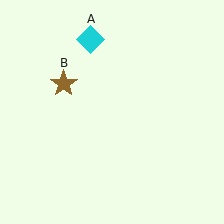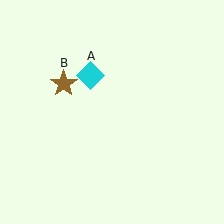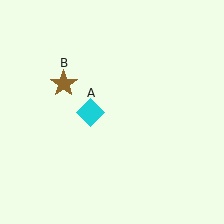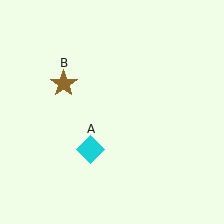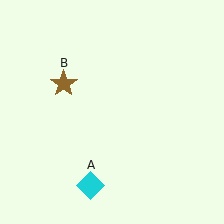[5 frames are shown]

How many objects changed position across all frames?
1 object changed position: cyan diamond (object A).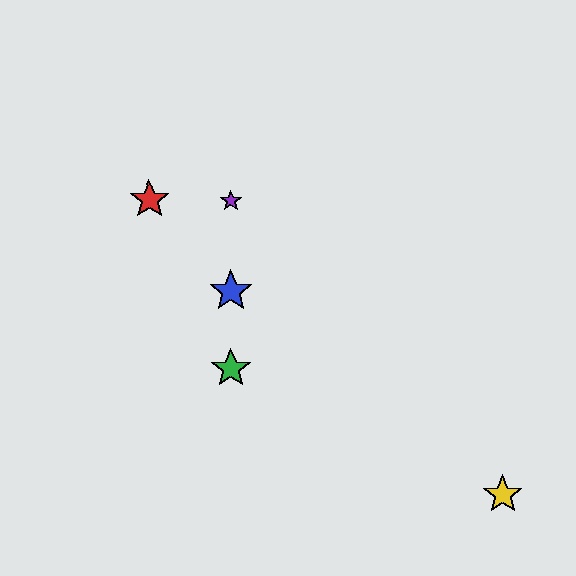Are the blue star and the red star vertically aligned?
No, the blue star is at x≈231 and the red star is at x≈149.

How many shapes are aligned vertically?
3 shapes (the blue star, the green star, the purple star) are aligned vertically.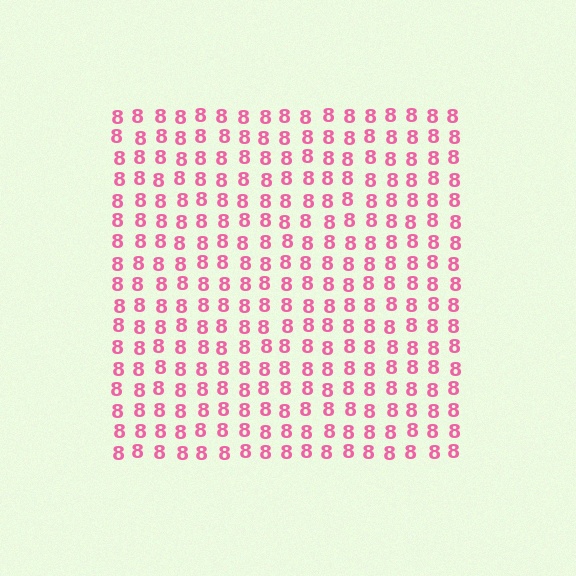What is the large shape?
The large shape is a square.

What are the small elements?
The small elements are digit 8's.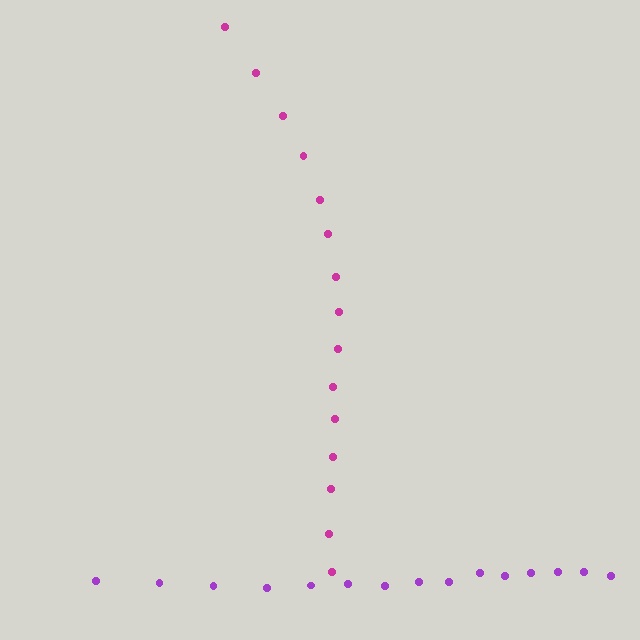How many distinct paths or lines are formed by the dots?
There are 2 distinct paths.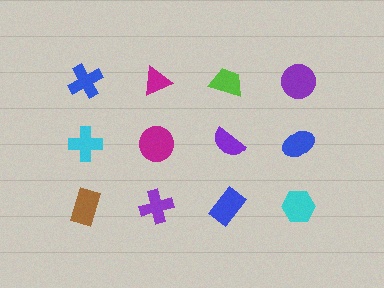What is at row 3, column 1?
A brown rectangle.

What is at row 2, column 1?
A cyan cross.